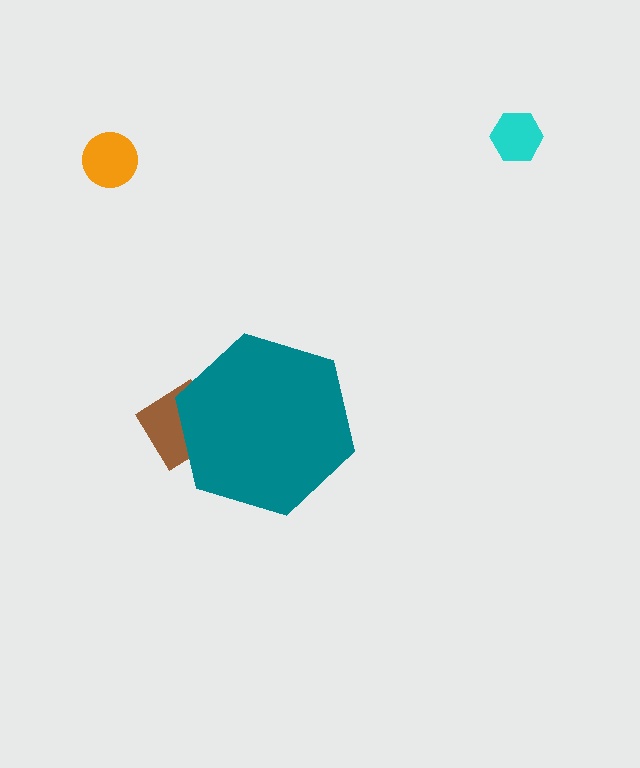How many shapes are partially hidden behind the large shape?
1 shape is partially hidden.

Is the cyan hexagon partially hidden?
No, the cyan hexagon is fully visible.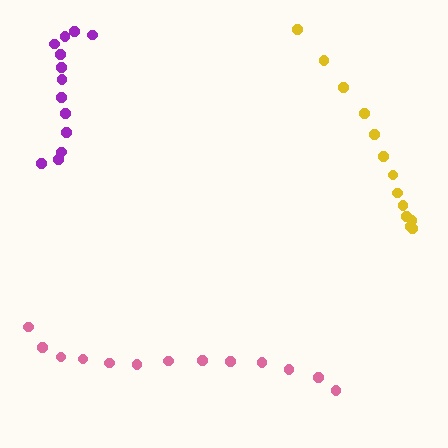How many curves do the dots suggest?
There are 3 distinct paths.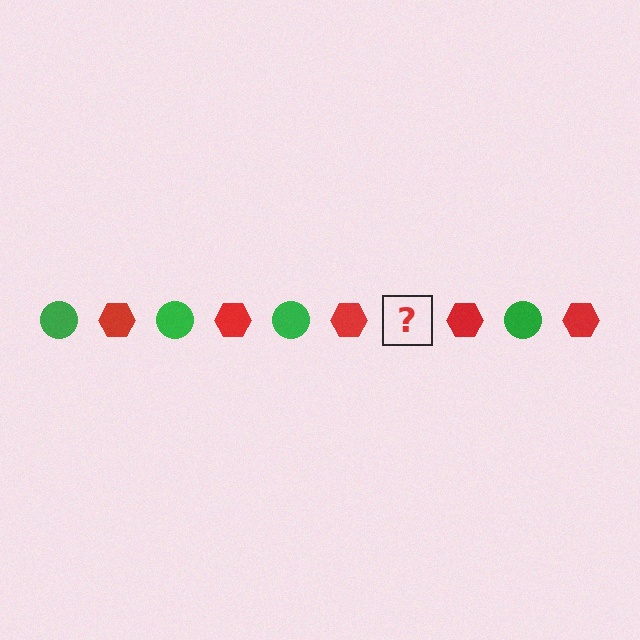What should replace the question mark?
The question mark should be replaced with a green circle.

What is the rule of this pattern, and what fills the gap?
The rule is that the pattern alternates between green circle and red hexagon. The gap should be filled with a green circle.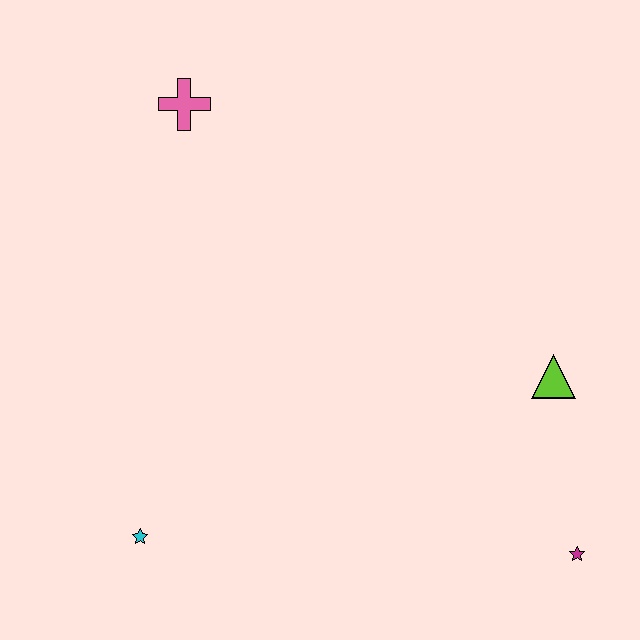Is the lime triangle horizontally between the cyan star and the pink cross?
No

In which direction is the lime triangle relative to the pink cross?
The lime triangle is to the right of the pink cross.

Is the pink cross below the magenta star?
No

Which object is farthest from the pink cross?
The magenta star is farthest from the pink cross.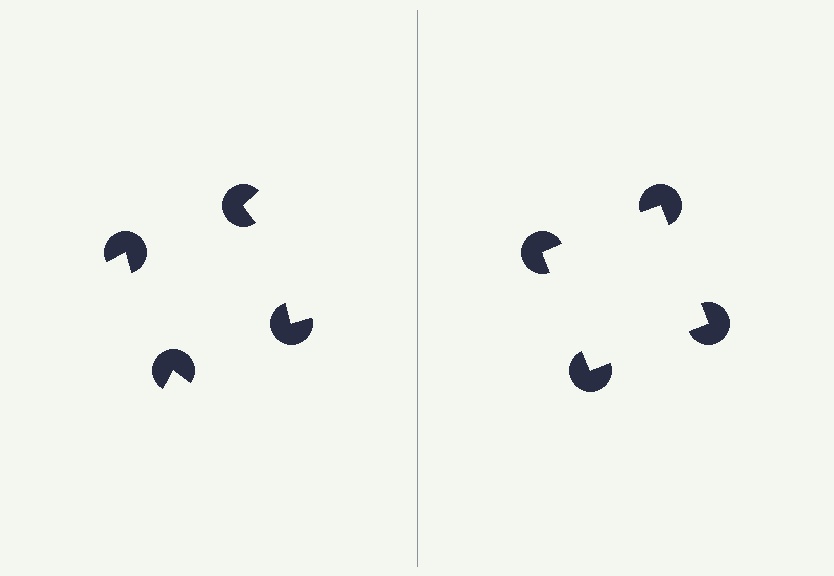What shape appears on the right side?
An illusory square.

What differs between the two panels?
The pac-man discs are positioned identically on both sides; only the wedge orientations differ. On the right they align to a square; on the left they are misaligned.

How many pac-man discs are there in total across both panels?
8 — 4 on each side.